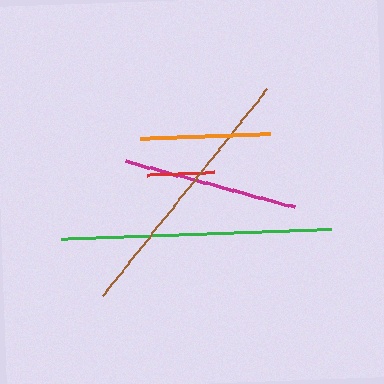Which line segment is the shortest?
The red line is the shortest at approximately 66 pixels.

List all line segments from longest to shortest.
From longest to shortest: green, brown, magenta, orange, red.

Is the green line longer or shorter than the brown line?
The green line is longer than the brown line.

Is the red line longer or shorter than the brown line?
The brown line is longer than the red line.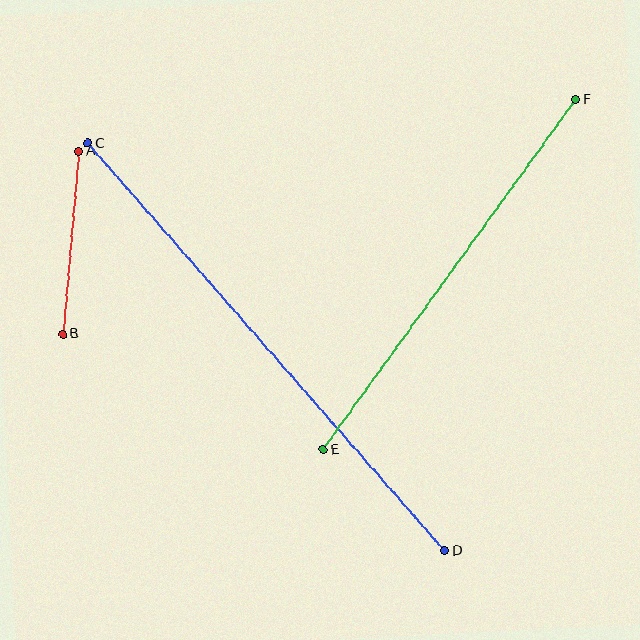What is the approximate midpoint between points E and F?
The midpoint is at approximately (450, 275) pixels.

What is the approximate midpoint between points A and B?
The midpoint is at approximately (71, 242) pixels.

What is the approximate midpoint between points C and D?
The midpoint is at approximately (266, 347) pixels.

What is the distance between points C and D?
The distance is approximately 542 pixels.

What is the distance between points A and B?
The distance is approximately 184 pixels.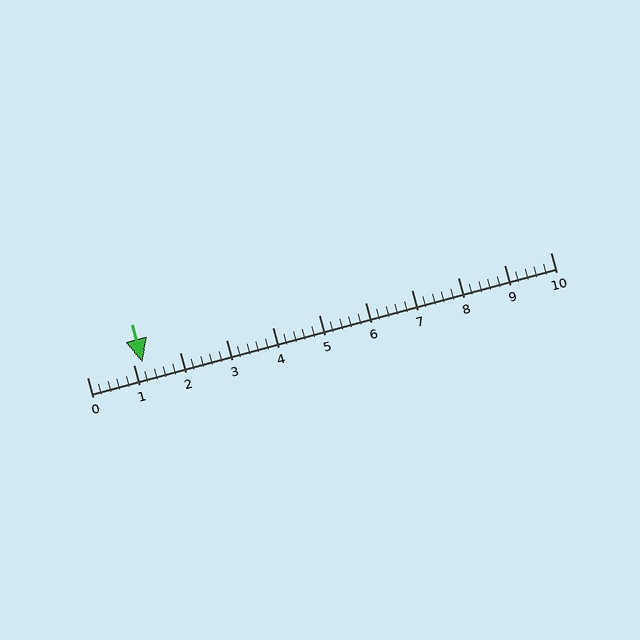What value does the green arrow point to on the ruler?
The green arrow points to approximately 1.2.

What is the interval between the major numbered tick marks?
The major tick marks are spaced 1 units apart.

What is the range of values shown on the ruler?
The ruler shows values from 0 to 10.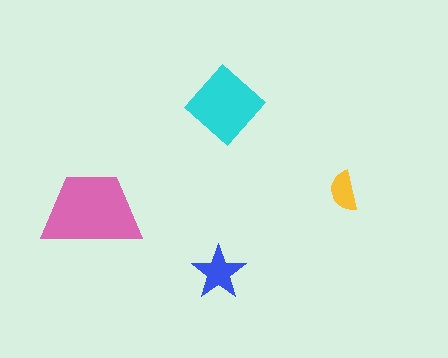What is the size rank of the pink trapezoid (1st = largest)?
1st.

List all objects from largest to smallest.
The pink trapezoid, the cyan diamond, the blue star, the yellow semicircle.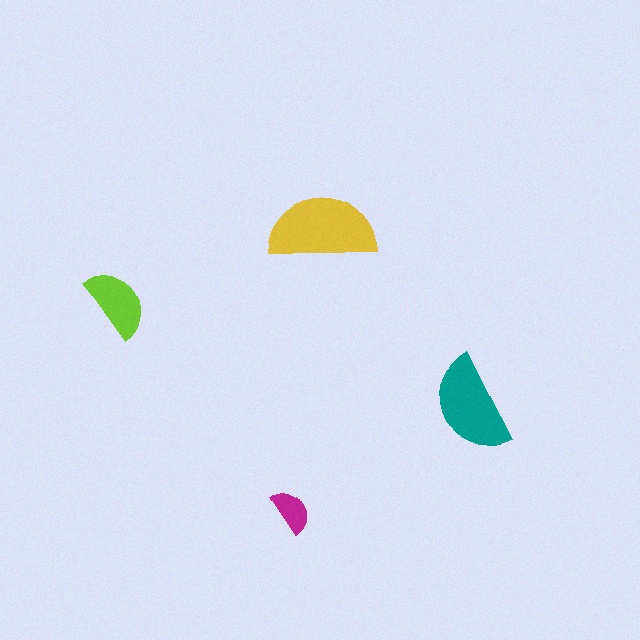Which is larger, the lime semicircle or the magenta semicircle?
The lime one.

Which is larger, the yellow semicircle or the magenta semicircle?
The yellow one.